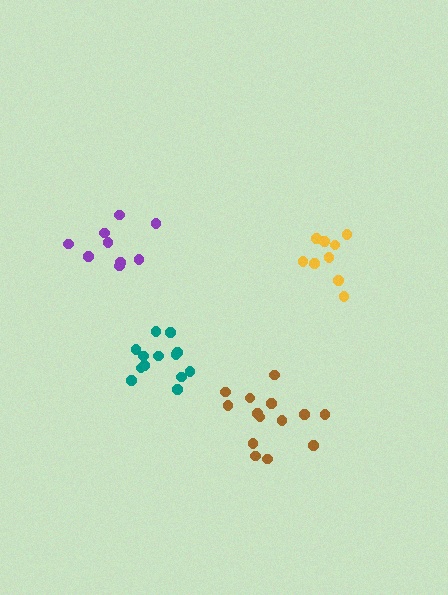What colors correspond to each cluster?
The clusters are colored: yellow, teal, purple, brown.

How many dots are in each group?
Group 1: 9 dots, Group 2: 13 dots, Group 3: 9 dots, Group 4: 14 dots (45 total).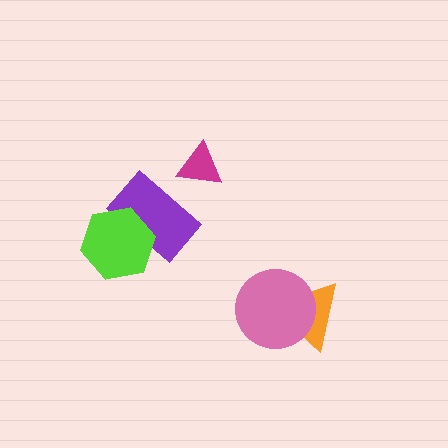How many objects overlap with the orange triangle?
1 object overlaps with the orange triangle.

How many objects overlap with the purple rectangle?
1 object overlaps with the purple rectangle.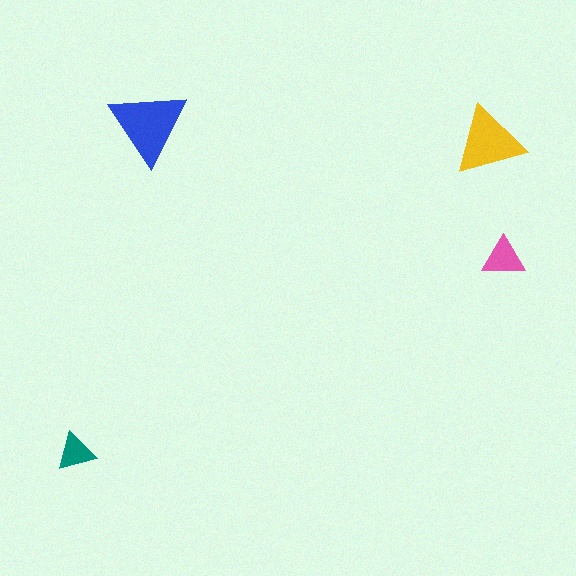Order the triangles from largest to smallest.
the blue one, the yellow one, the pink one, the teal one.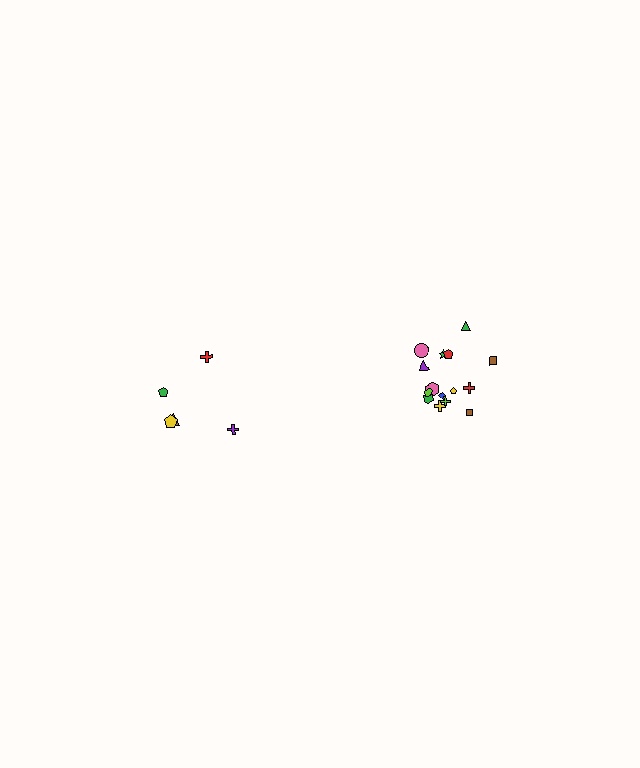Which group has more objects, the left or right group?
The right group.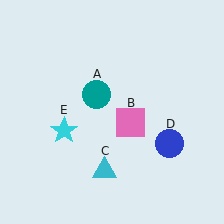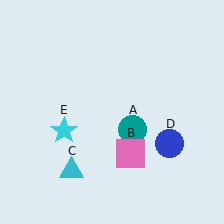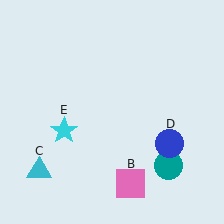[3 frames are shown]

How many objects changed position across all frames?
3 objects changed position: teal circle (object A), pink square (object B), cyan triangle (object C).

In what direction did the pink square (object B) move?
The pink square (object B) moved down.